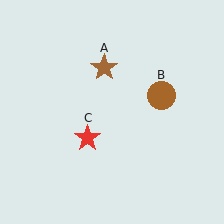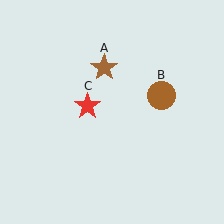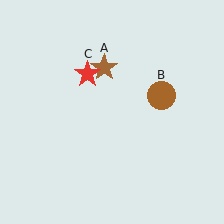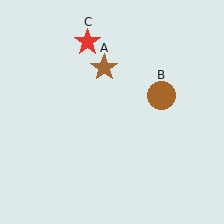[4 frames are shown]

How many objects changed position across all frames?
1 object changed position: red star (object C).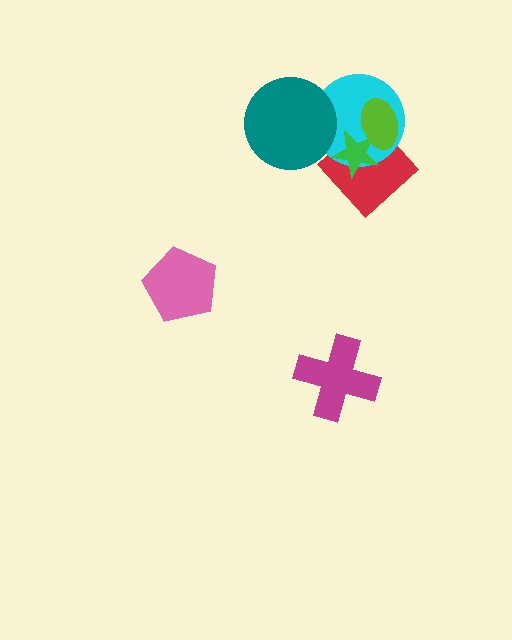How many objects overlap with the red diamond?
3 objects overlap with the red diamond.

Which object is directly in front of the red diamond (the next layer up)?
The cyan circle is directly in front of the red diamond.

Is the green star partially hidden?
Yes, it is partially covered by another shape.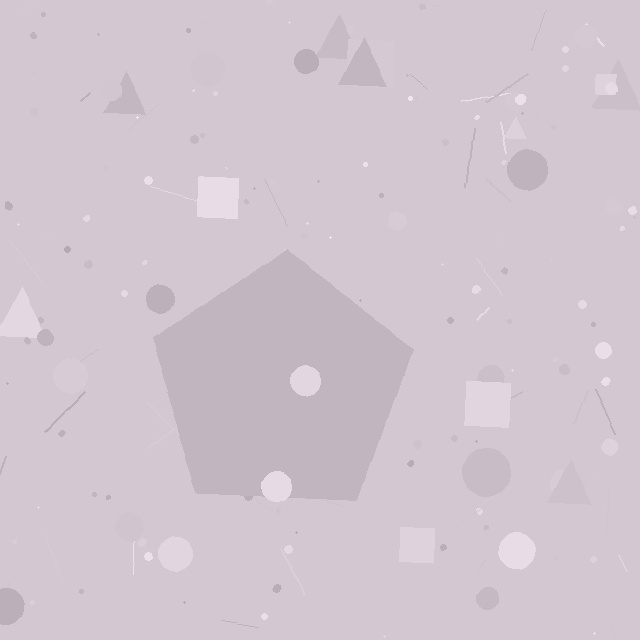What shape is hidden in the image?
A pentagon is hidden in the image.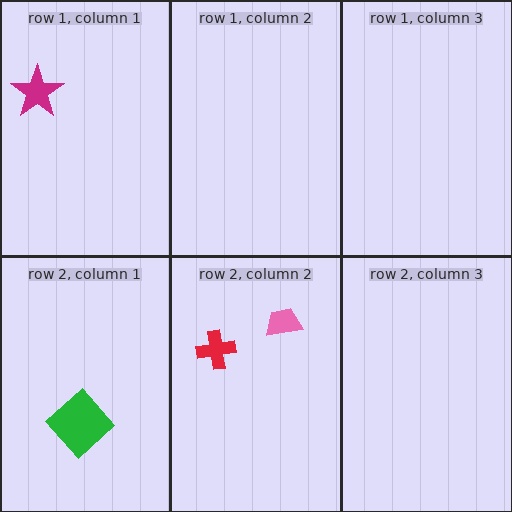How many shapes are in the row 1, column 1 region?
1.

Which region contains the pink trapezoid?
The row 2, column 2 region.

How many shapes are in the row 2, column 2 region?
2.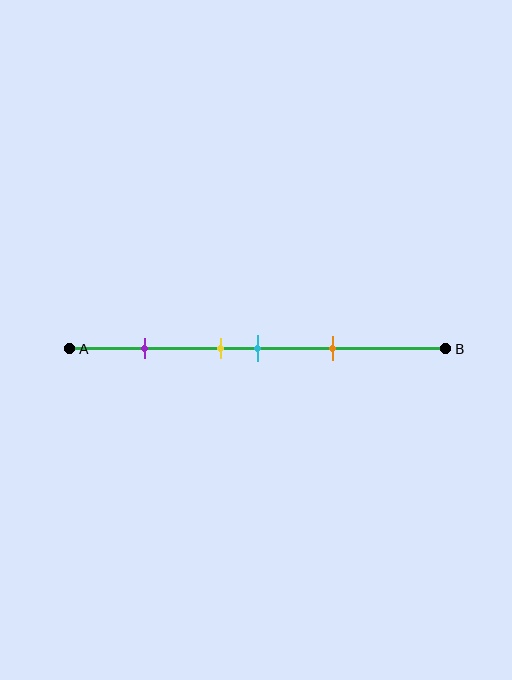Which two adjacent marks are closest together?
The yellow and cyan marks are the closest adjacent pair.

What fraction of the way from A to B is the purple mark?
The purple mark is approximately 20% (0.2) of the way from A to B.